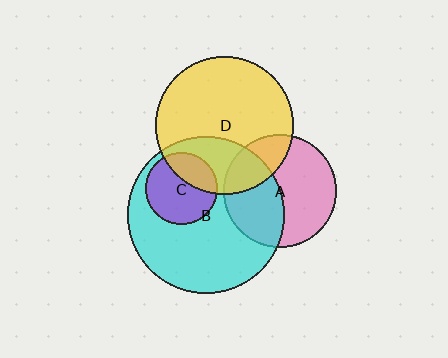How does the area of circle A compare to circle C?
Approximately 2.4 times.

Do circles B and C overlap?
Yes.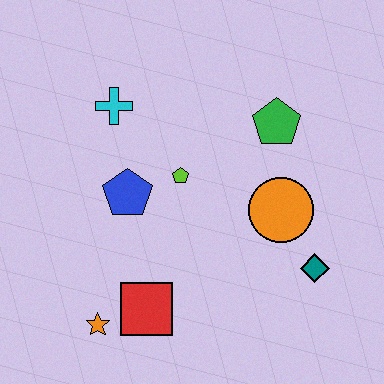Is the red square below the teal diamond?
Yes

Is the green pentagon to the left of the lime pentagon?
No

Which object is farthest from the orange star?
The green pentagon is farthest from the orange star.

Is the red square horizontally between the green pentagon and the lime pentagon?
No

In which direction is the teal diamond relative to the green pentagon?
The teal diamond is below the green pentagon.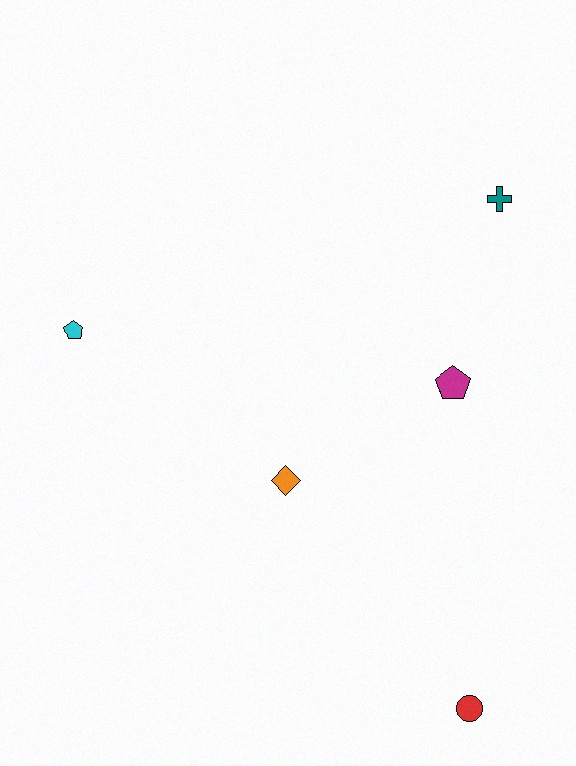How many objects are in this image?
There are 5 objects.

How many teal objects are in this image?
There is 1 teal object.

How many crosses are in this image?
There is 1 cross.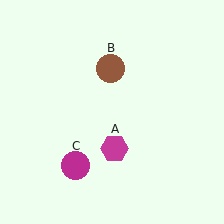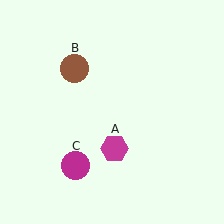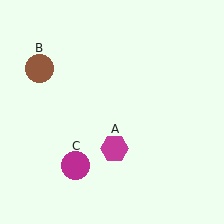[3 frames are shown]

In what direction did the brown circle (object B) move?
The brown circle (object B) moved left.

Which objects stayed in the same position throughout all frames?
Magenta hexagon (object A) and magenta circle (object C) remained stationary.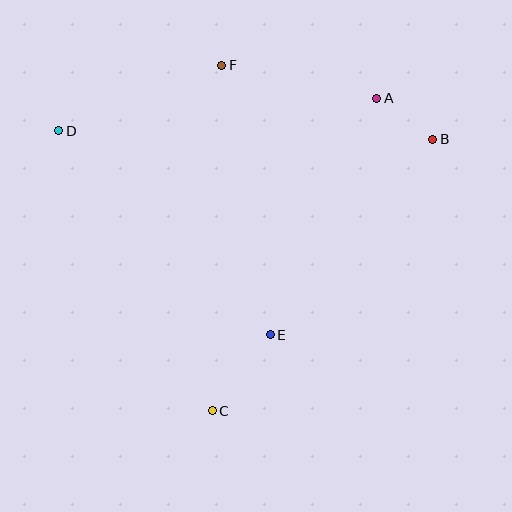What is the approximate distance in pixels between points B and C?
The distance between B and C is approximately 350 pixels.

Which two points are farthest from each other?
Points B and D are farthest from each other.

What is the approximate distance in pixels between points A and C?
The distance between A and C is approximately 353 pixels.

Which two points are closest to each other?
Points A and B are closest to each other.